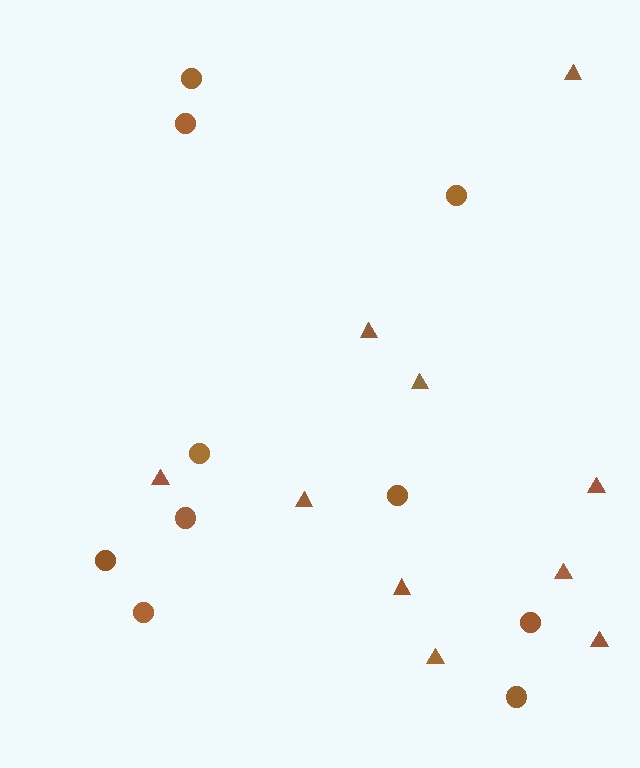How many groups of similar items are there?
There are 2 groups: one group of triangles (10) and one group of circles (10).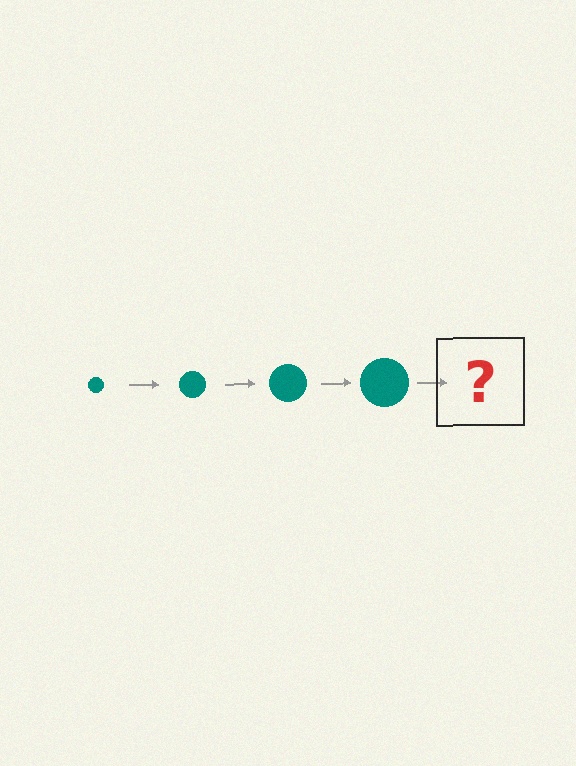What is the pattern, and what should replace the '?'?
The pattern is that the circle gets progressively larger each step. The '?' should be a teal circle, larger than the previous one.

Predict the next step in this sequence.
The next step is a teal circle, larger than the previous one.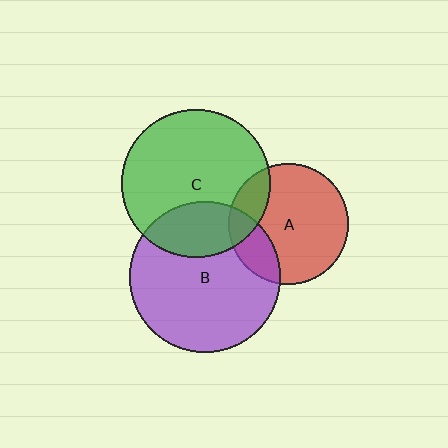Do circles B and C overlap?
Yes.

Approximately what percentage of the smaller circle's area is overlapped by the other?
Approximately 25%.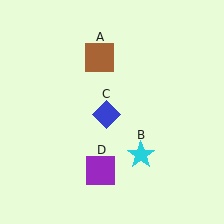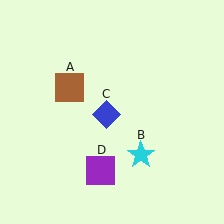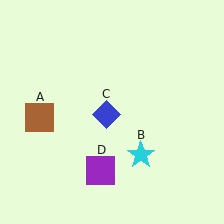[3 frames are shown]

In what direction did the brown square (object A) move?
The brown square (object A) moved down and to the left.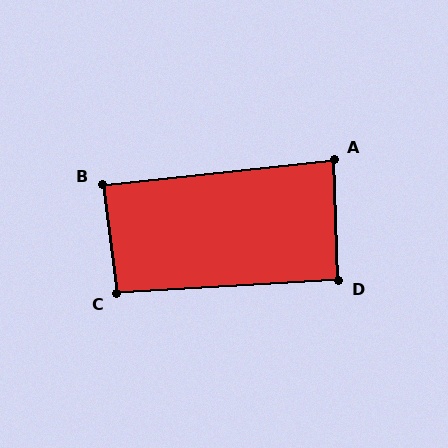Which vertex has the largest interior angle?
C, at approximately 94 degrees.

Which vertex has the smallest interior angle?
A, at approximately 86 degrees.